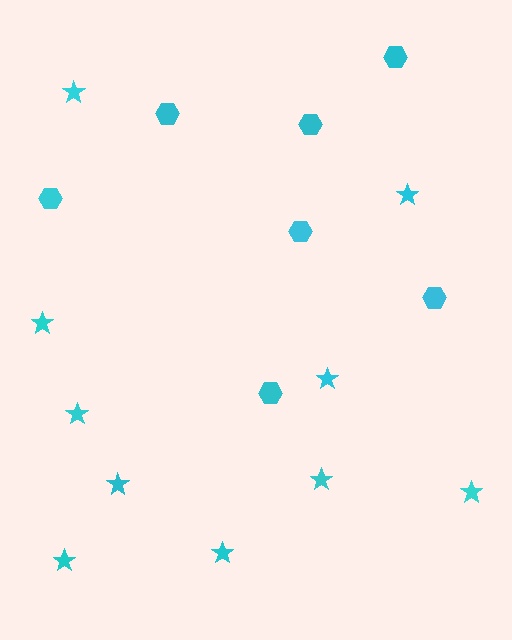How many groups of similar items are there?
There are 2 groups: one group of stars (10) and one group of hexagons (7).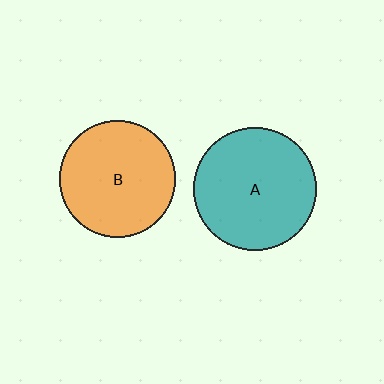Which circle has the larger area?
Circle A (teal).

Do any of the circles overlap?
No, none of the circles overlap.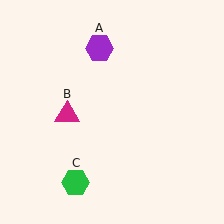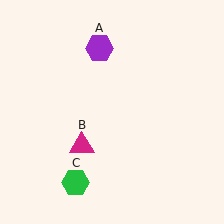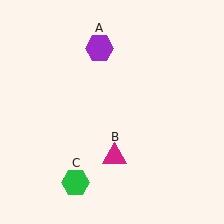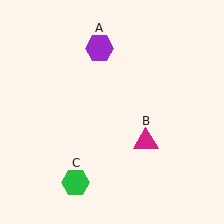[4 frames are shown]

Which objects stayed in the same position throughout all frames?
Purple hexagon (object A) and green hexagon (object C) remained stationary.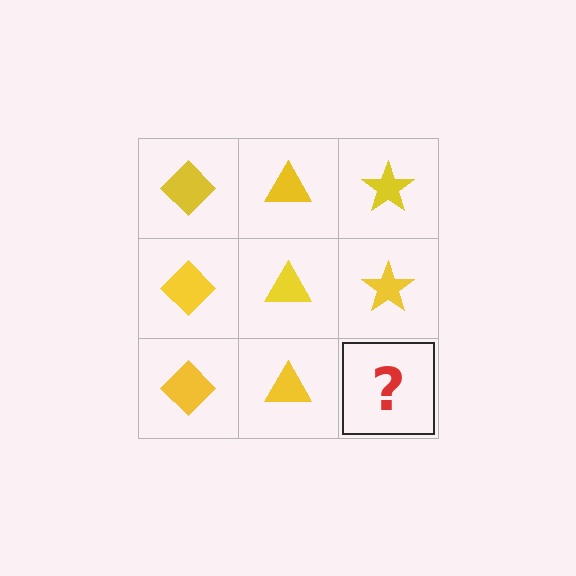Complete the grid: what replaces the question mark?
The question mark should be replaced with a yellow star.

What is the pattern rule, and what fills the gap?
The rule is that each column has a consistent shape. The gap should be filled with a yellow star.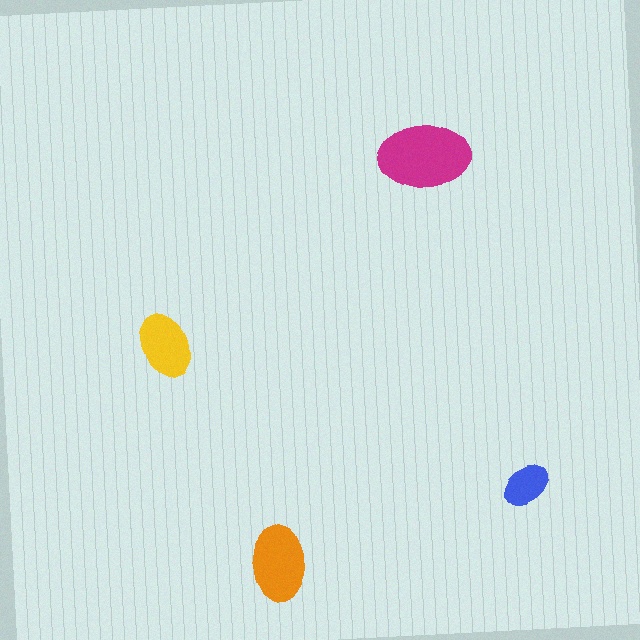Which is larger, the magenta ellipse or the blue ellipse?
The magenta one.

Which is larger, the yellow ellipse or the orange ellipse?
The orange one.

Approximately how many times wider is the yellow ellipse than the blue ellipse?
About 1.5 times wider.